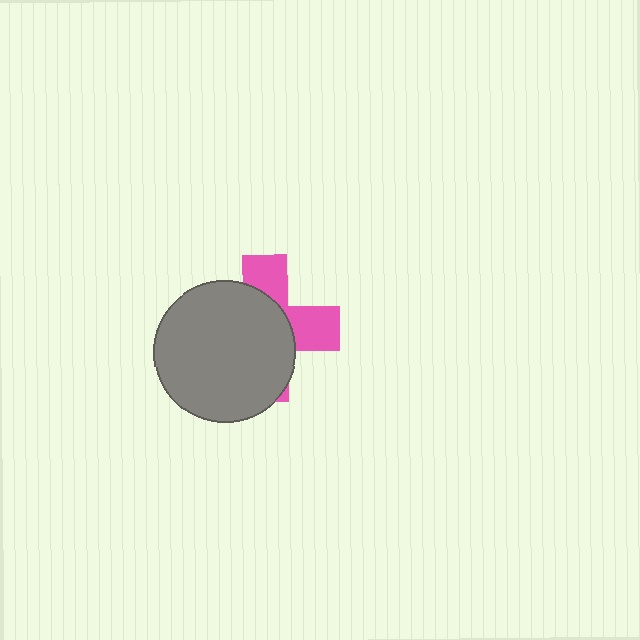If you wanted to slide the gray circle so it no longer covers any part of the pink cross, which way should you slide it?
Slide it left — that is the most direct way to separate the two shapes.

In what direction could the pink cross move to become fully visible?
The pink cross could move right. That would shift it out from behind the gray circle entirely.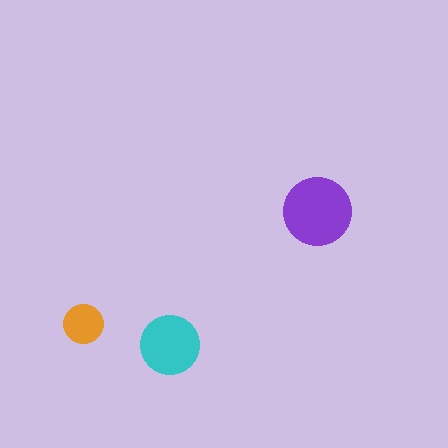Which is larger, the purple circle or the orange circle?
The purple one.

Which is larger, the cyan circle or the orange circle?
The cyan one.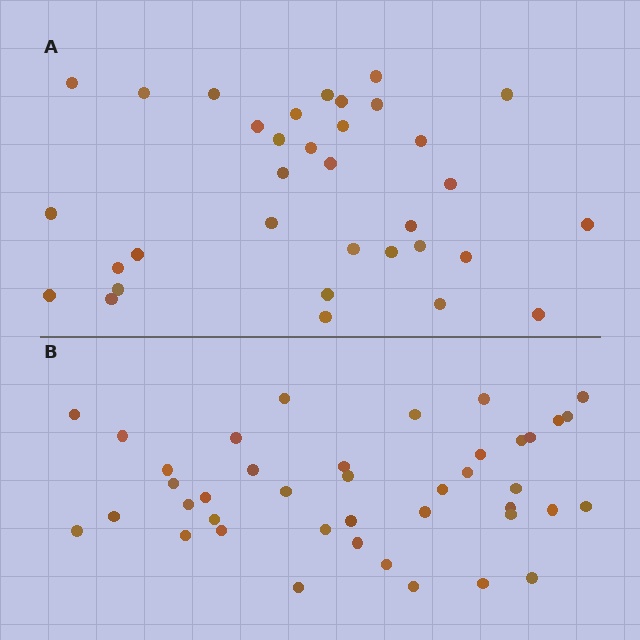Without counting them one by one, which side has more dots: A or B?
Region B (the bottom region) has more dots.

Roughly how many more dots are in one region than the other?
Region B has roughly 8 or so more dots than region A.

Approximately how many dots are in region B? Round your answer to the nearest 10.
About 40 dots. (The exact count is 41, which rounds to 40.)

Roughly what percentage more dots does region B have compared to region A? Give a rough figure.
About 20% more.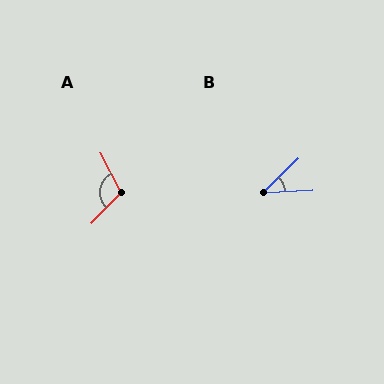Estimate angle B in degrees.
Approximately 40 degrees.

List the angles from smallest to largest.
B (40°), A (108°).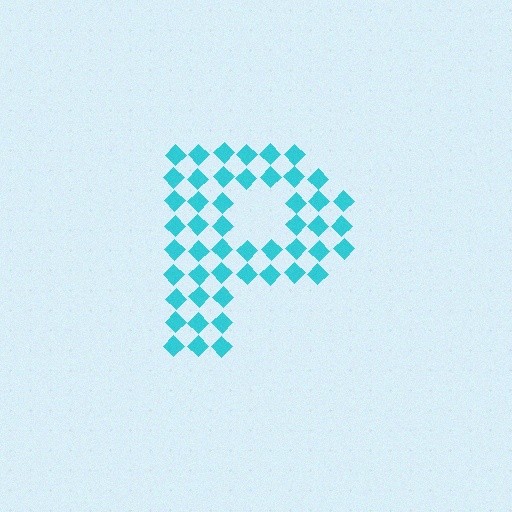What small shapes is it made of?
It is made of small diamonds.